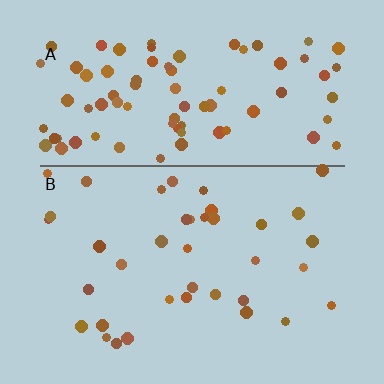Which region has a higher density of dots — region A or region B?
A (the top).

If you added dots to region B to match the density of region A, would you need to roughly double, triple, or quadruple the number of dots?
Approximately double.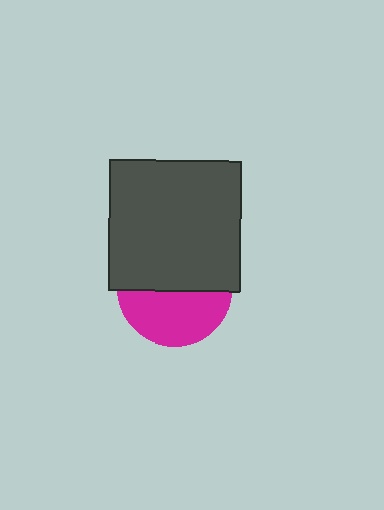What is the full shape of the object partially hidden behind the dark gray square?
The partially hidden object is a magenta circle.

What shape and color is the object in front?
The object in front is a dark gray square.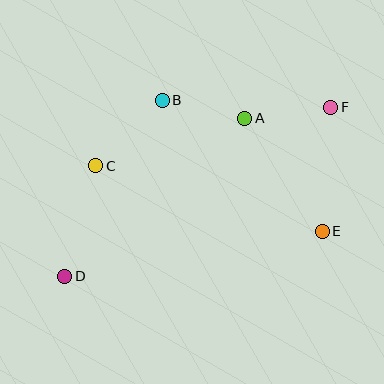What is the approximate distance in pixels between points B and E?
The distance between B and E is approximately 206 pixels.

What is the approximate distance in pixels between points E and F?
The distance between E and F is approximately 124 pixels.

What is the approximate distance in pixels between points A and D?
The distance between A and D is approximately 239 pixels.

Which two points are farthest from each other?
Points D and F are farthest from each other.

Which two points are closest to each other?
Points A and B are closest to each other.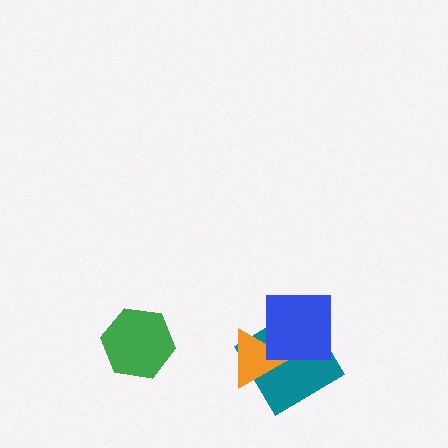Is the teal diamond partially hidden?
Yes, it is partially covered by another shape.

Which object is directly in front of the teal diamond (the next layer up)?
The orange triangle is directly in front of the teal diamond.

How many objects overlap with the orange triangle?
2 objects overlap with the orange triangle.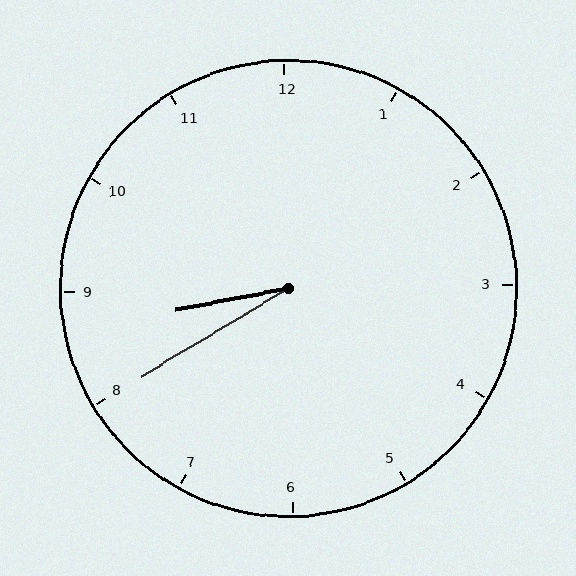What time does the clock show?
8:40.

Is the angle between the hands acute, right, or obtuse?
It is acute.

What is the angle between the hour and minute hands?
Approximately 20 degrees.